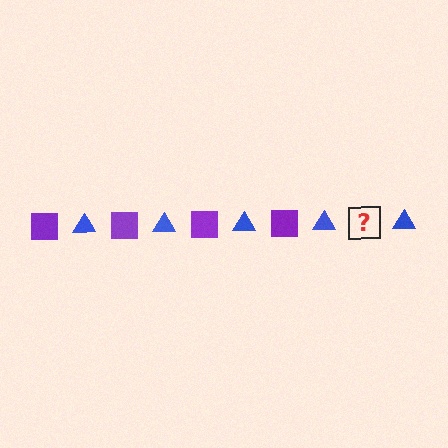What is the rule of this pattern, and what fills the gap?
The rule is that the pattern alternates between purple square and blue triangle. The gap should be filled with a purple square.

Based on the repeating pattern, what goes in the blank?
The blank should be a purple square.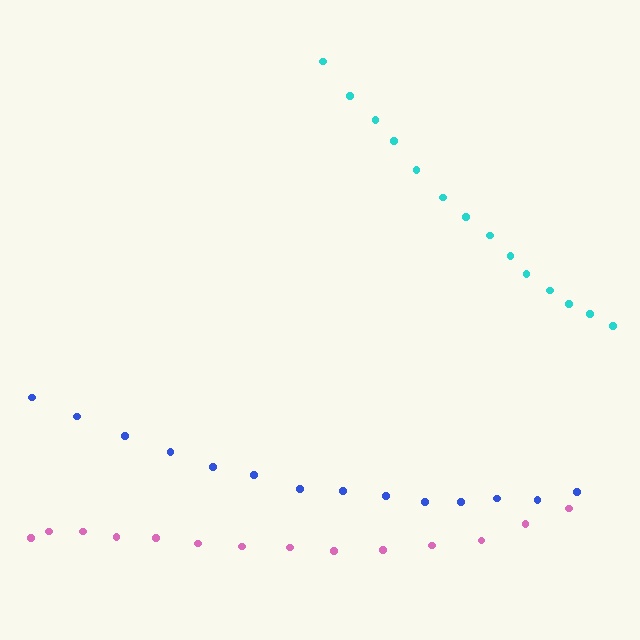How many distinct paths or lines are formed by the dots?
There are 3 distinct paths.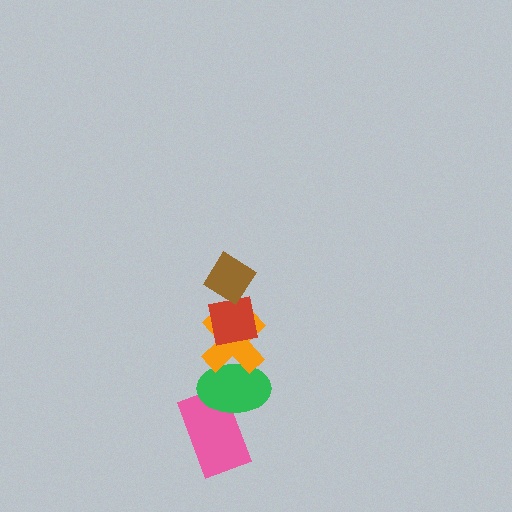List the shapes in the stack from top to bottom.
From top to bottom: the brown diamond, the red square, the orange cross, the green ellipse, the pink rectangle.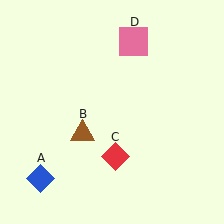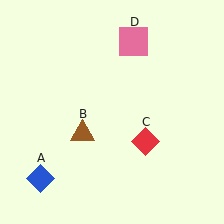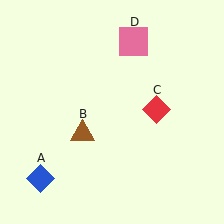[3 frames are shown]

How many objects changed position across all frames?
1 object changed position: red diamond (object C).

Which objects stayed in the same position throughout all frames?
Blue diamond (object A) and brown triangle (object B) and pink square (object D) remained stationary.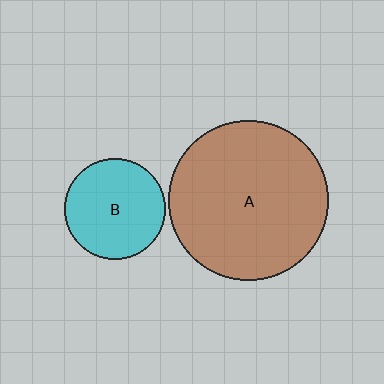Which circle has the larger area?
Circle A (brown).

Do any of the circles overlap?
No, none of the circles overlap.